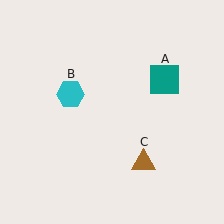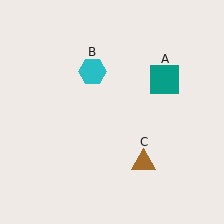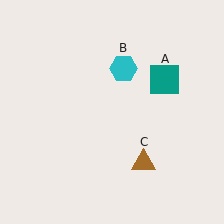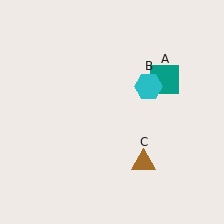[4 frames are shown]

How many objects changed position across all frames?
1 object changed position: cyan hexagon (object B).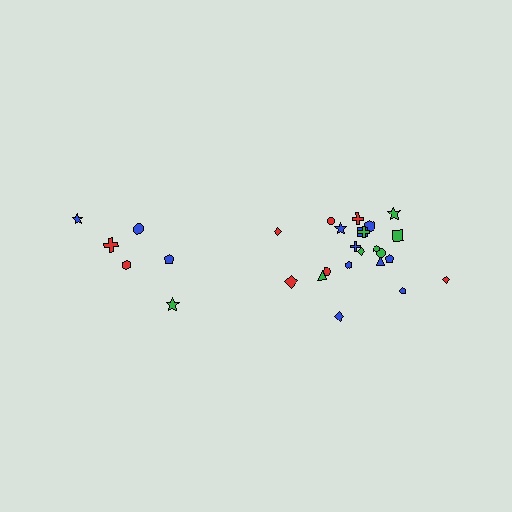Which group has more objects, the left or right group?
The right group.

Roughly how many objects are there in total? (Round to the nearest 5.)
Roughly 30 objects in total.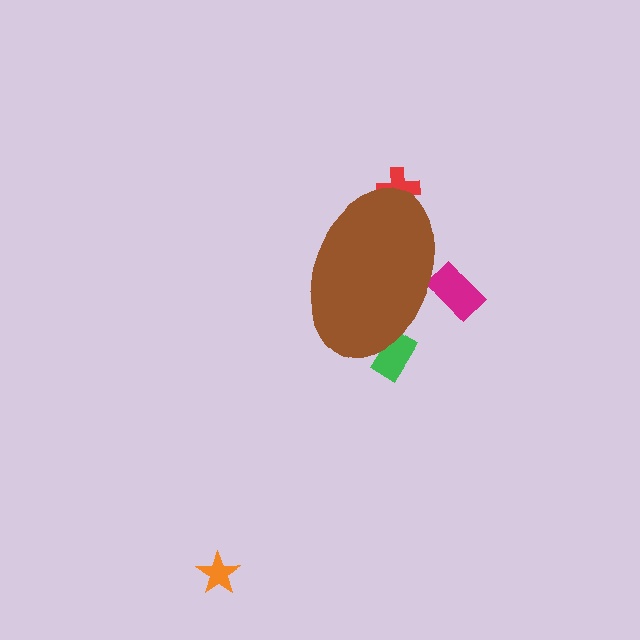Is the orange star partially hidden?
No, the orange star is fully visible.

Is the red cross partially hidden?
Yes, the red cross is partially hidden behind the brown ellipse.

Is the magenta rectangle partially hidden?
Yes, the magenta rectangle is partially hidden behind the brown ellipse.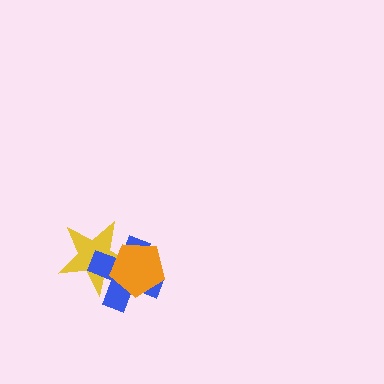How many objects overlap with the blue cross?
2 objects overlap with the blue cross.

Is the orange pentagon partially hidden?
No, no other shape covers it.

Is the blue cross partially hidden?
Yes, it is partially covered by another shape.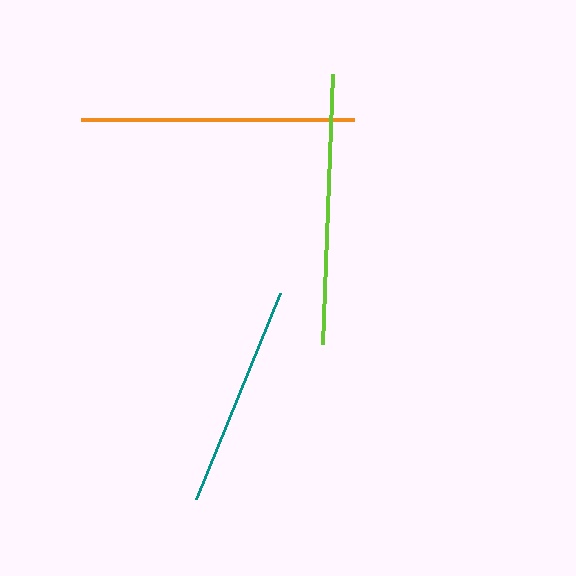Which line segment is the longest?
The orange line is the longest at approximately 273 pixels.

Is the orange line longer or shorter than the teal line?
The orange line is longer than the teal line.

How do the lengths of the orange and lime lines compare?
The orange and lime lines are approximately the same length.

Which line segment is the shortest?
The teal line is the shortest at approximately 222 pixels.